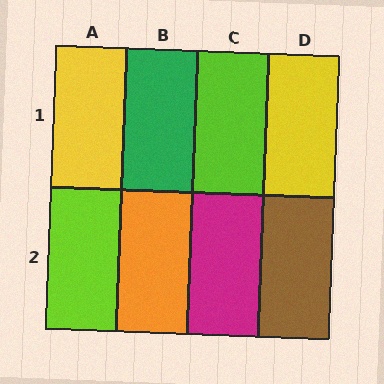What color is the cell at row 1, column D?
Yellow.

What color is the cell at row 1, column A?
Yellow.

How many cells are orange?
1 cell is orange.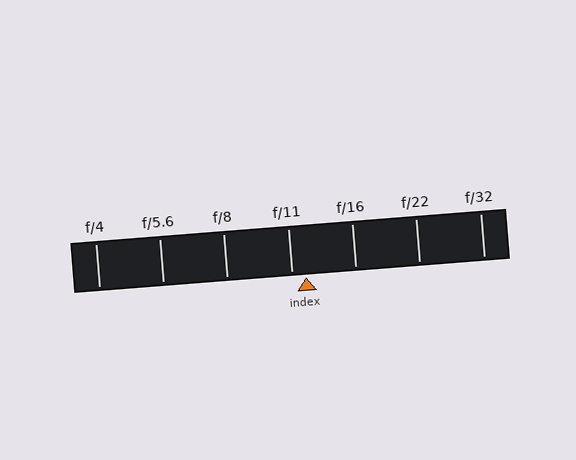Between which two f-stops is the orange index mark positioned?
The index mark is between f/11 and f/16.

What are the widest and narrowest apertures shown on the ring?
The widest aperture shown is f/4 and the narrowest is f/32.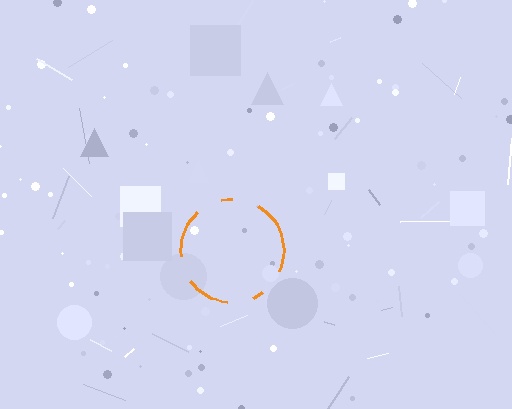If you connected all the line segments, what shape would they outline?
They would outline a circle.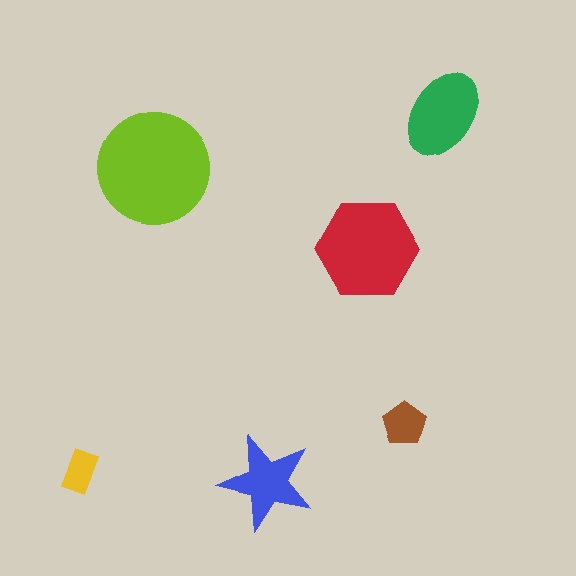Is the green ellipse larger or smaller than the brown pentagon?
Larger.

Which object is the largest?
The lime circle.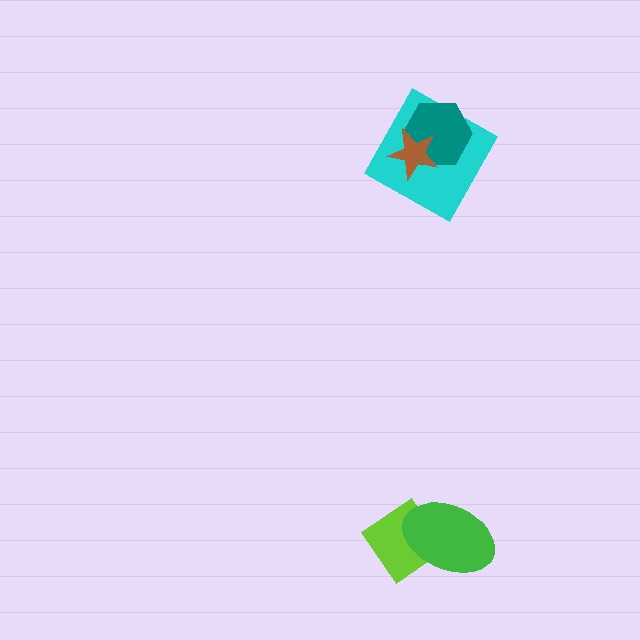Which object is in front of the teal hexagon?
The brown star is in front of the teal hexagon.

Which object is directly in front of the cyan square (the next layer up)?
The teal hexagon is directly in front of the cyan square.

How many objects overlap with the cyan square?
2 objects overlap with the cyan square.